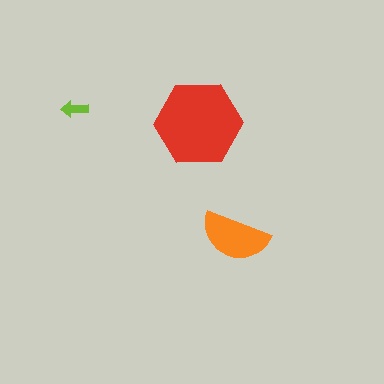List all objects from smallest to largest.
The lime arrow, the orange semicircle, the red hexagon.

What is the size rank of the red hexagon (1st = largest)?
1st.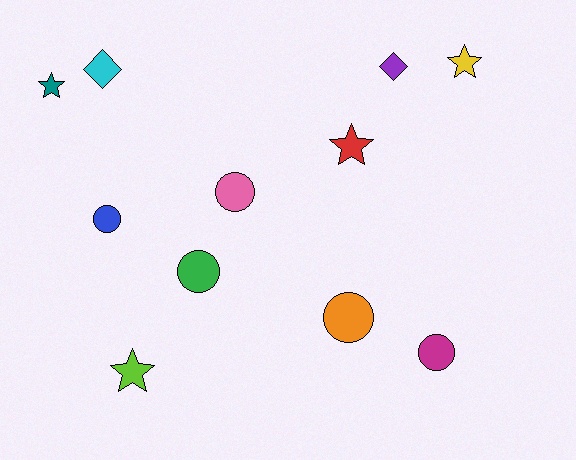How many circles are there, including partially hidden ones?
There are 5 circles.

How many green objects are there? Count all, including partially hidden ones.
There is 1 green object.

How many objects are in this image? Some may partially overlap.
There are 11 objects.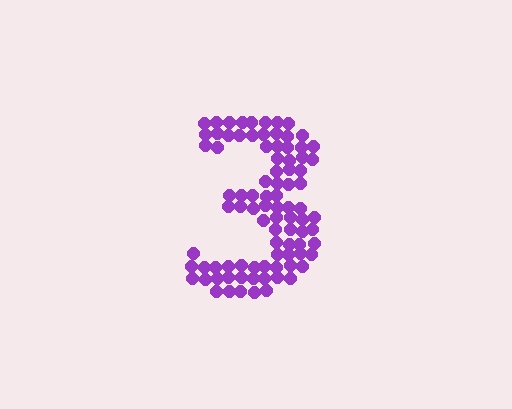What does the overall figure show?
The overall figure shows the digit 3.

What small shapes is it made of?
It is made of small circles.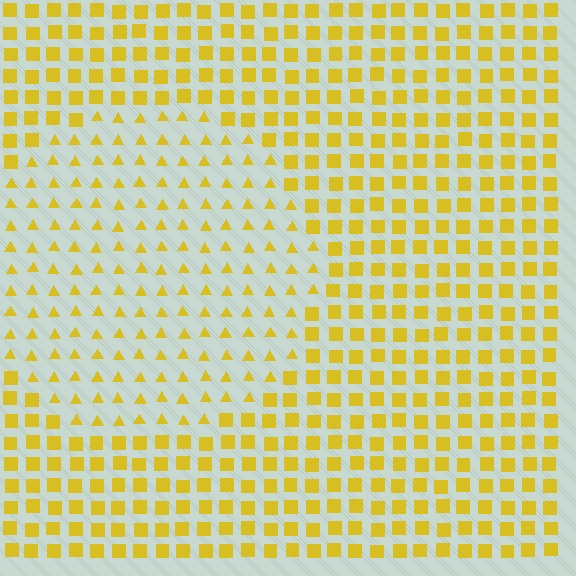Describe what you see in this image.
The image is filled with small yellow elements arranged in a uniform grid. A circle-shaped region contains triangles, while the surrounding area contains squares. The boundary is defined purely by the change in element shape.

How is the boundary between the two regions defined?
The boundary is defined by a change in element shape: triangles inside vs. squares outside. All elements share the same color and spacing.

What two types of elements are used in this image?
The image uses triangles inside the circle region and squares outside it.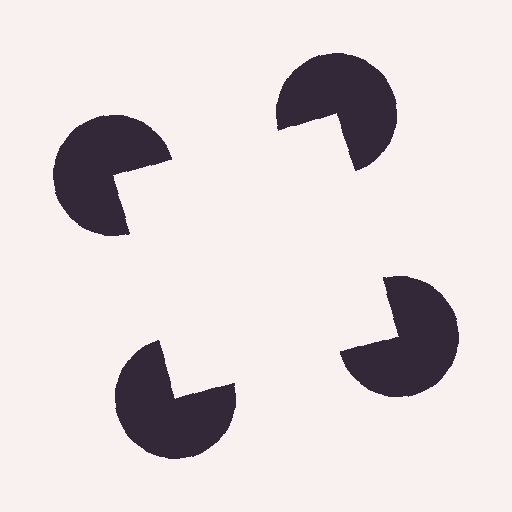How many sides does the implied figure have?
4 sides.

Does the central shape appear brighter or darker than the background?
It typically appears slightly brighter than the background, even though no actual brightness change is drawn.